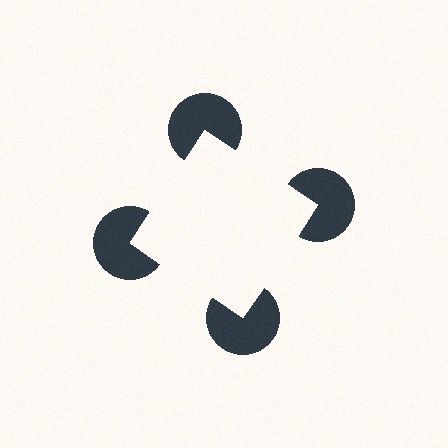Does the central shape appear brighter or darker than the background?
It typically appears slightly brighter than the background, even though no actual brightness change is drawn.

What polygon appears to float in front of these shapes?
An illusory square — its edges are inferred from the aligned wedge cuts in the pac-man discs, not physically drawn.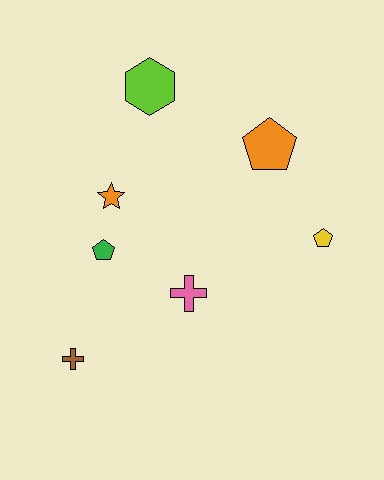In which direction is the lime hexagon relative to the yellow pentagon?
The lime hexagon is to the left of the yellow pentagon.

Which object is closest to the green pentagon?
The orange star is closest to the green pentagon.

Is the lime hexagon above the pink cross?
Yes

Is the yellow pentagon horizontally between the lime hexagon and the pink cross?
No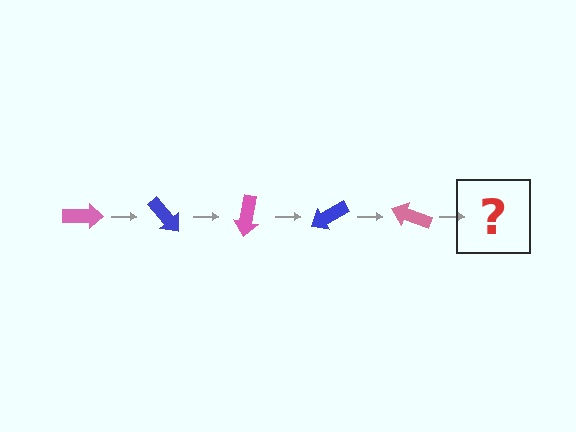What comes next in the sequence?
The next element should be a blue arrow, rotated 250 degrees from the start.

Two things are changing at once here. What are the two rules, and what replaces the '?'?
The two rules are that it rotates 50 degrees each step and the color cycles through pink and blue. The '?' should be a blue arrow, rotated 250 degrees from the start.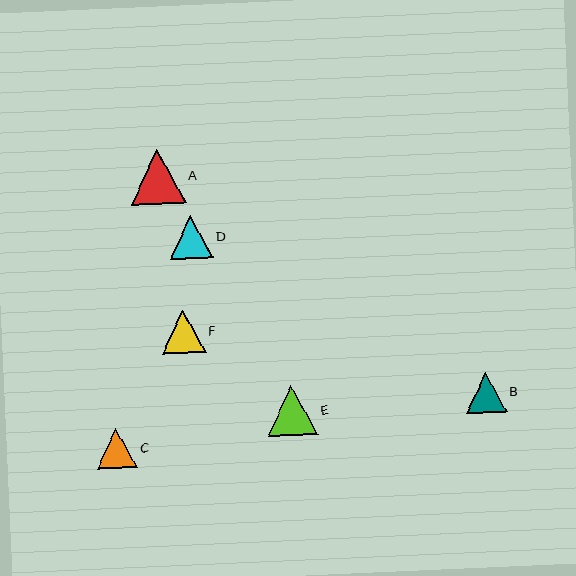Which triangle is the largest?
Triangle A is the largest with a size of approximately 55 pixels.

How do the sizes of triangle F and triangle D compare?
Triangle F and triangle D are approximately the same size.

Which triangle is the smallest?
Triangle C is the smallest with a size of approximately 40 pixels.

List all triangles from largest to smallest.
From largest to smallest: A, E, F, D, B, C.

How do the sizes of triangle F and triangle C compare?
Triangle F and triangle C are approximately the same size.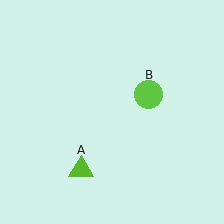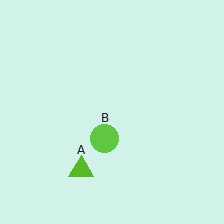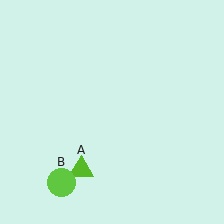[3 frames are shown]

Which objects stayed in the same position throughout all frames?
Lime triangle (object A) remained stationary.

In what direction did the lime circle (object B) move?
The lime circle (object B) moved down and to the left.